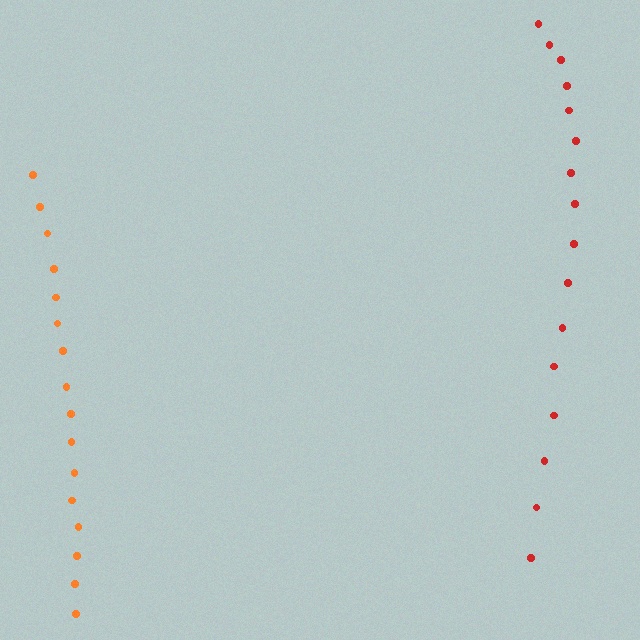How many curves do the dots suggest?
There are 2 distinct paths.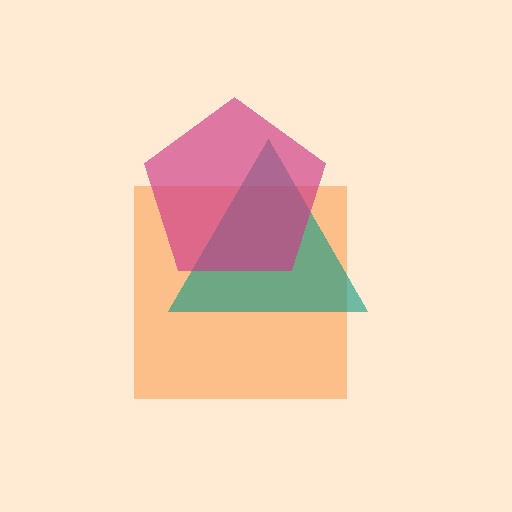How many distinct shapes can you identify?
There are 3 distinct shapes: an orange square, a teal triangle, a magenta pentagon.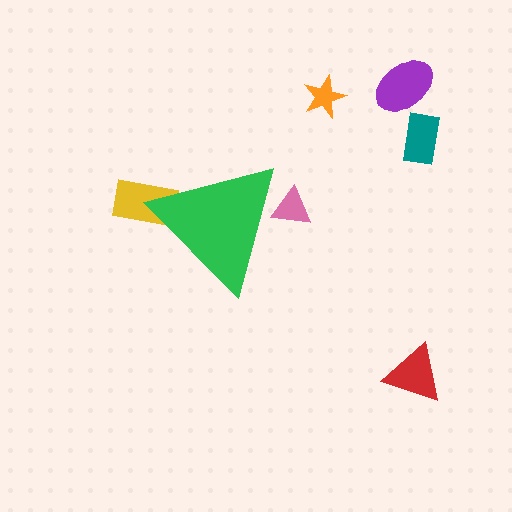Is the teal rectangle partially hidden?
No, the teal rectangle is fully visible.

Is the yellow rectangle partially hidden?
Yes, the yellow rectangle is partially hidden behind the green triangle.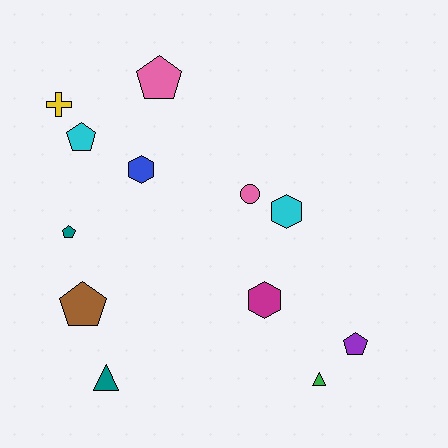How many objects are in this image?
There are 12 objects.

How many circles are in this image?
There is 1 circle.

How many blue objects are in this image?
There is 1 blue object.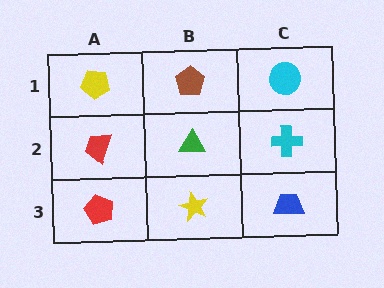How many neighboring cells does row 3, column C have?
2.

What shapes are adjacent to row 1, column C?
A cyan cross (row 2, column C), a brown pentagon (row 1, column B).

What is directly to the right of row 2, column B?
A cyan cross.